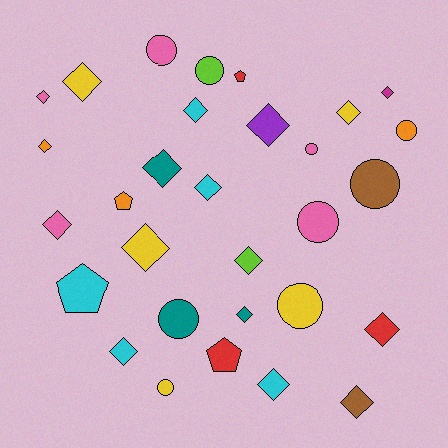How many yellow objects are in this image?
There are 5 yellow objects.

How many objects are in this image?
There are 30 objects.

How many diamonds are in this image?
There are 17 diamonds.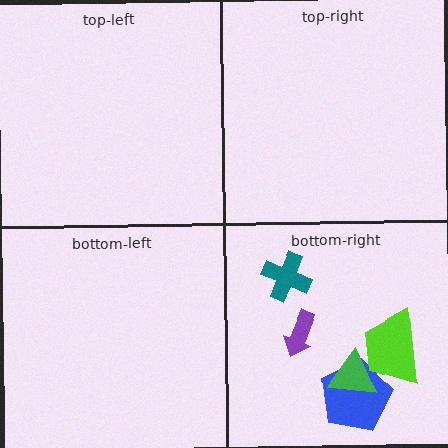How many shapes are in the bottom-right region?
5.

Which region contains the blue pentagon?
The bottom-right region.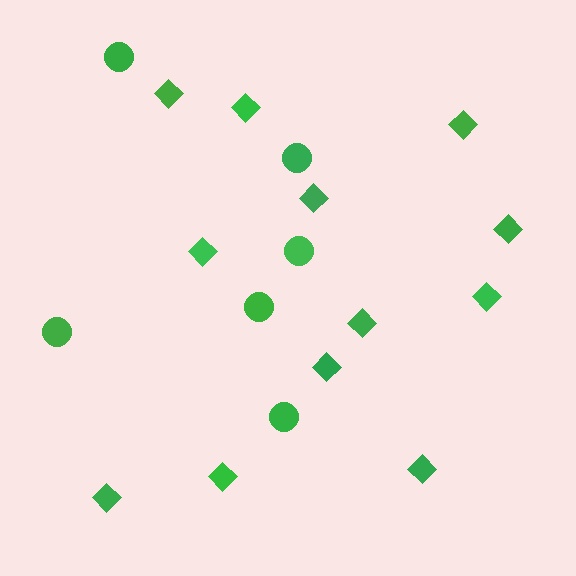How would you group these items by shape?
There are 2 groups: one group of circles (6) and one group of diamonds (12).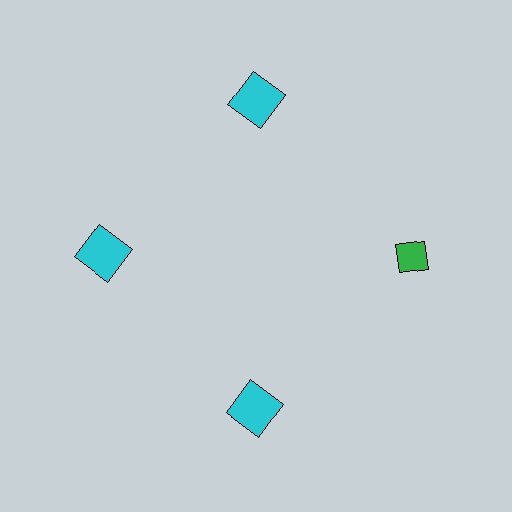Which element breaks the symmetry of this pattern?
The green diamond at roughly the 3 o'clock position breaks the symmetry. All other shapes are cyan squares.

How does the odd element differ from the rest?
It differs in both color (green instead of cyan) and shape (diamond instead of square).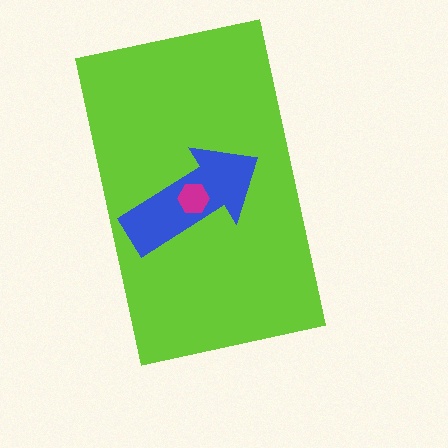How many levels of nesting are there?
3.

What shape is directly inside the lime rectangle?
The blue arrow.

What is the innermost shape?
The magenta hexagon.